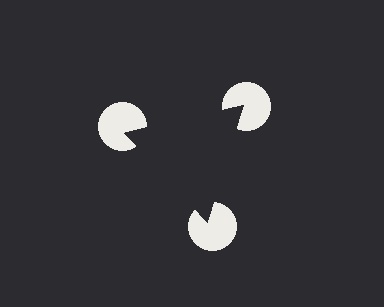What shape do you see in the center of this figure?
An illusory triangle — its edges are inferred from the aligned wedge cuts in the pac-man discs, not physically drawn.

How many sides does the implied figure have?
3 sides.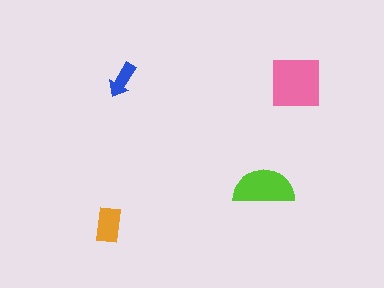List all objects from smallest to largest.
The blue arrow, the orange rectangle, the lime semicircle, the pink square.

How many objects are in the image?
There are 4 objects in the image.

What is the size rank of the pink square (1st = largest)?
1st.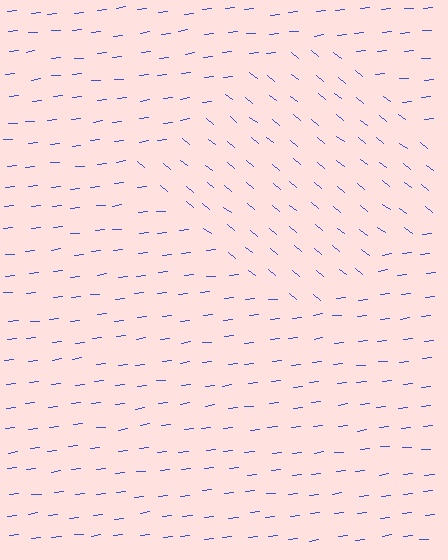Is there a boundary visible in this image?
Yes, there is a texture boundary formed by a change in line orientation.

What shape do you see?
I see a diamond.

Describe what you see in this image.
The image is filled with small blue line segments. A diamond region in the image has lines oriented differently from the surrounding lines, creating a visible texture boundary.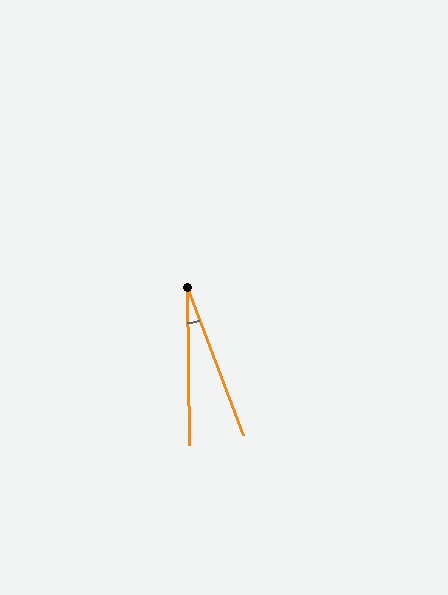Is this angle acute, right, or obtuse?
It is acute.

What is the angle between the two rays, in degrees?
Approximately 20 degrees.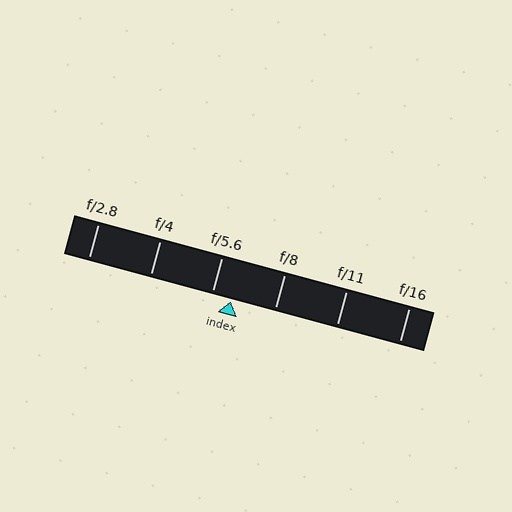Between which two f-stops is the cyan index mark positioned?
The index mark is between f/5.6 and f/8.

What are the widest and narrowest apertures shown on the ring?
The widest aperture shown is f/2.8 and the narrowest is f/16.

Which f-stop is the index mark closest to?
The index mark is closest to f/5.6.